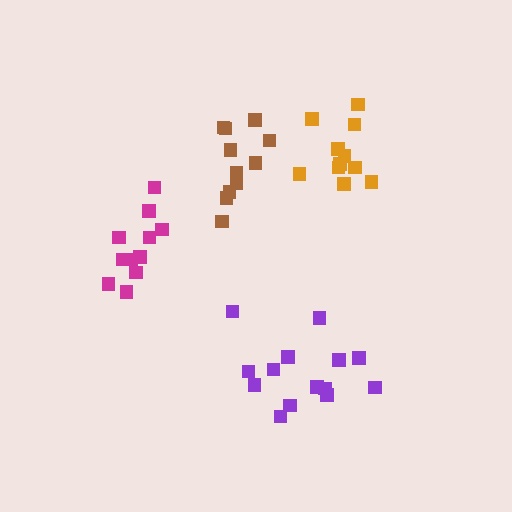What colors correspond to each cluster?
The clusters are colored: orange, brown, purple, magenta.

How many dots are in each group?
Group 1: 11 dots, Group 2: 11 dots, Group 3: 14 dots, Group 4: 11 dots (47 total).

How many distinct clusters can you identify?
There are 4 distinct clusters.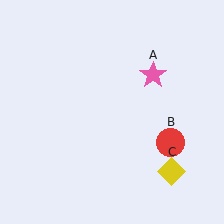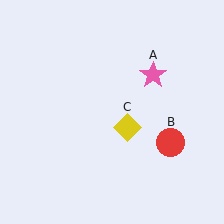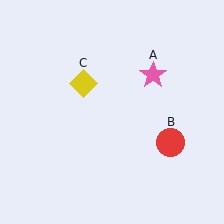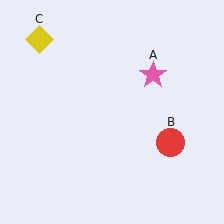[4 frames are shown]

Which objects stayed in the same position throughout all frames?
Pink star (object A) and red circle (object B) remained stationary.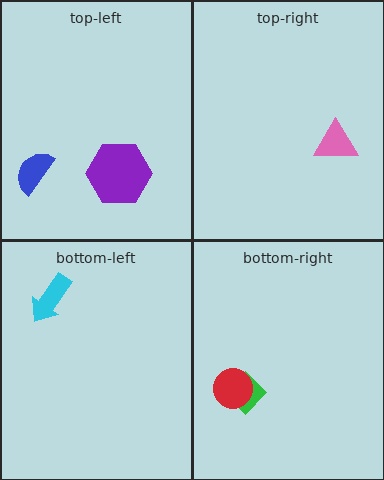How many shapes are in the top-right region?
1.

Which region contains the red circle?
The bottom-right region.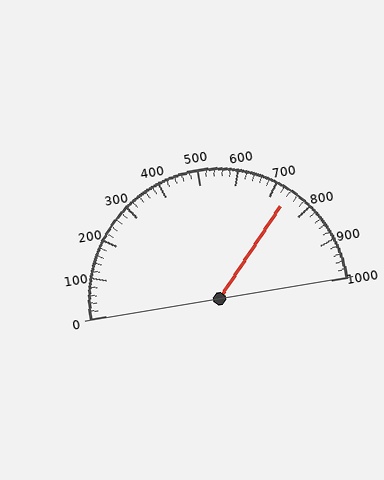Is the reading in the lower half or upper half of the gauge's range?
The reading is in the upper half of the range (0 to 1000).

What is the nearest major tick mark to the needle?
The nearest major tick mark is 700.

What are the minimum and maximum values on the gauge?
The gauge ranges from 0 to 1000.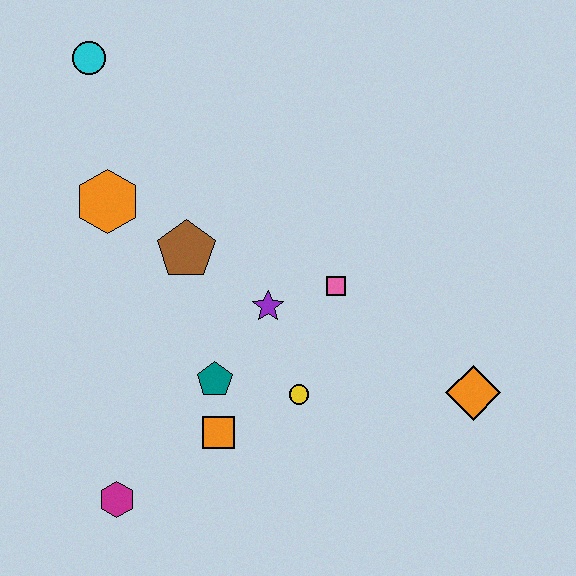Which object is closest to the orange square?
The teal pentagon is closest to the orange square.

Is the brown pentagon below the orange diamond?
No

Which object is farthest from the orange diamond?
The cyan circle is farthest from the orange diamond.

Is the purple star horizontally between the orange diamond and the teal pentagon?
Yes